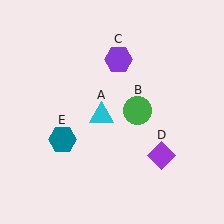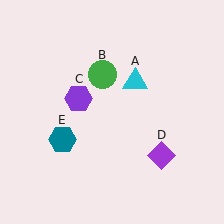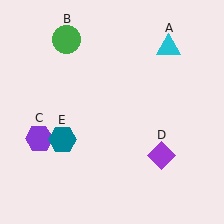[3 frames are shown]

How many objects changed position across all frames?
3 objects changed position: cyan triangle (object A), green circle (object B), purple hexagon (object C).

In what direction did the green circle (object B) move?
The green circle (object B) moved up and to the left.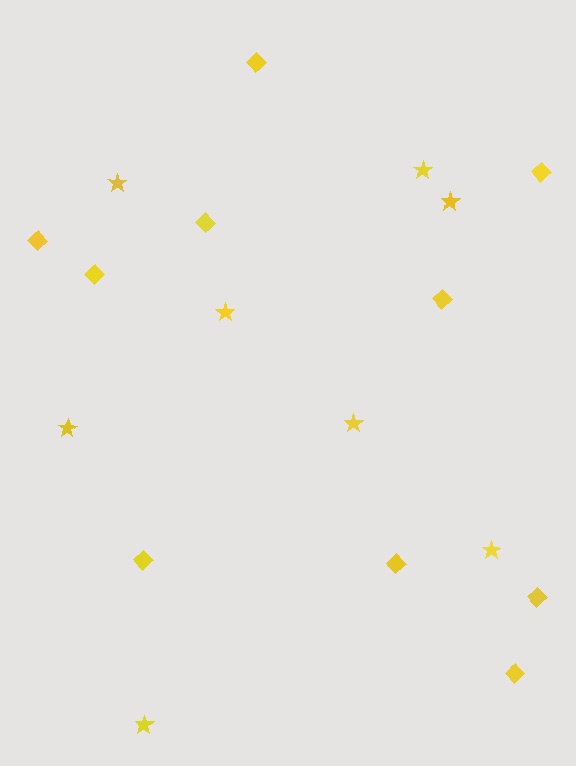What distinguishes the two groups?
There are 2 groups: one group of diamonds (10) and one group of stars (8).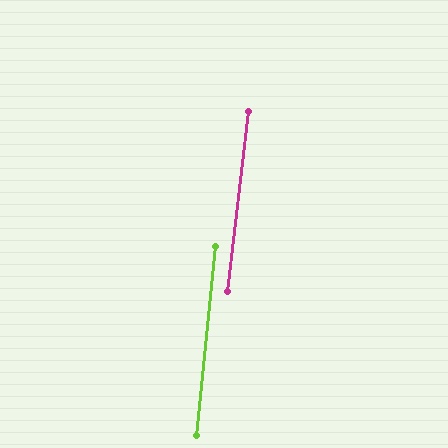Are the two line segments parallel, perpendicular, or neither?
Parallel — their directions differ by only 0.9°.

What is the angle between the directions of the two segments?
Approximately 1 degree.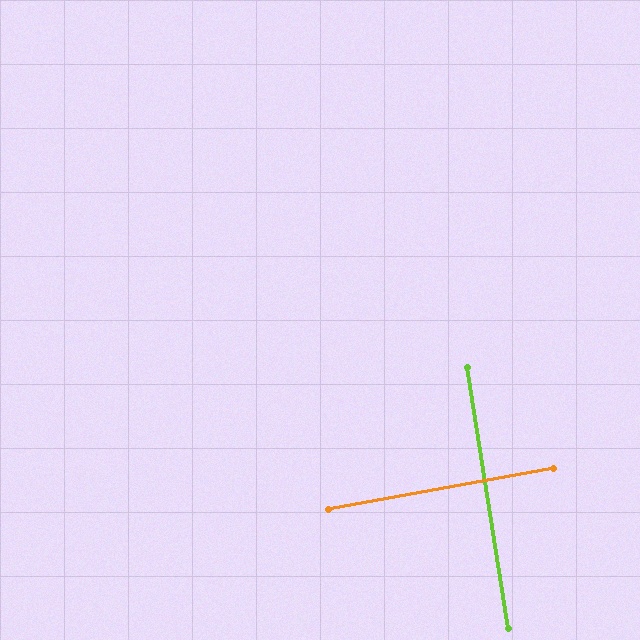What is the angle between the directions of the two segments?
Approximately 89 degrees.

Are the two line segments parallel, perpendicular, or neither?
Perpendicular — they meet at approximately 89°.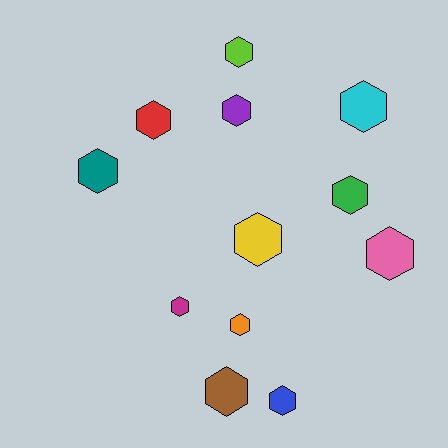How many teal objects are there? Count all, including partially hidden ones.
There is 1 teal object.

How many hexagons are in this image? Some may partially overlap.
There are 12 hexagons.